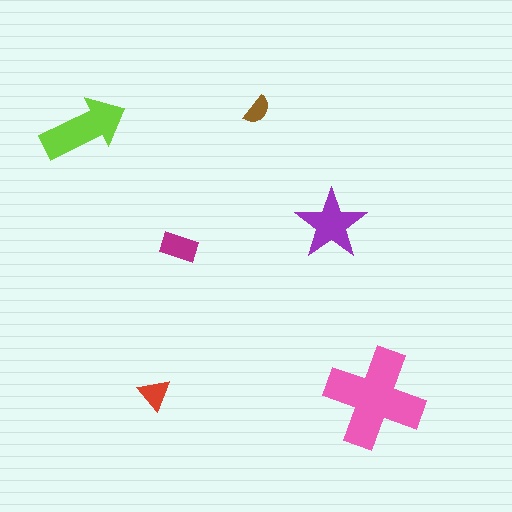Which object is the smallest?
The brown semicircle.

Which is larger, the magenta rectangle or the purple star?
The purple star.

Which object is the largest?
The pink cross.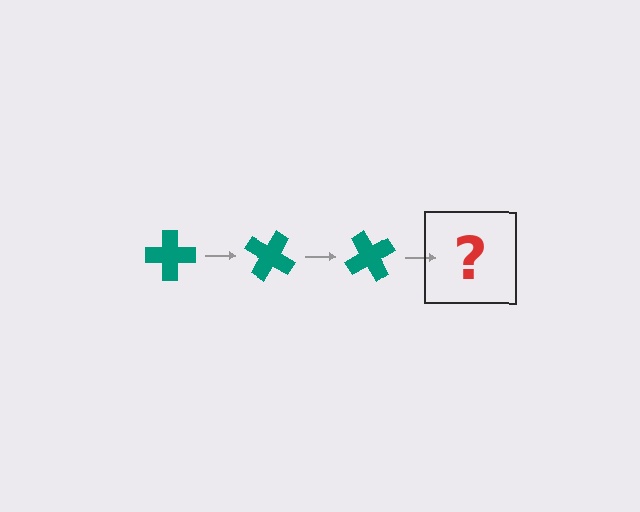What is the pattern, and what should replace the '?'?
The pattern is that the cross rotates 30 degrees each step. The '?' should be a teal cross rotated 90 degrees.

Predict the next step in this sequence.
The next step is a teal cross rotated 90 degrees.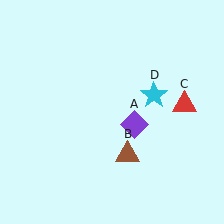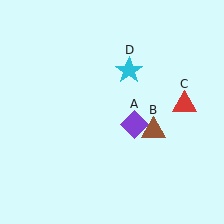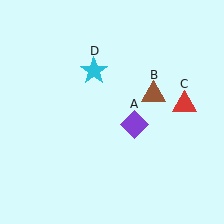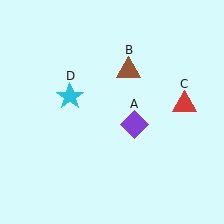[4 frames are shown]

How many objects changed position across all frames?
2 objects changed position: brown triangle (object B), cyan star (object D).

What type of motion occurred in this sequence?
The brown triangle (object B), cyan star (object D) rotated counterclockwise around the center of the scene.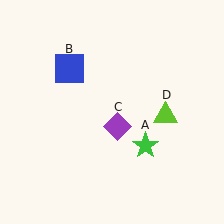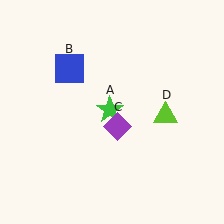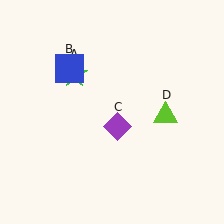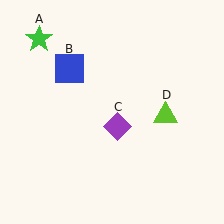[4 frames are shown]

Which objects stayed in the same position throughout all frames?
Blue square (object B) and purple diamond (object C) and lime triangle (object D) remained stationary.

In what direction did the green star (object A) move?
The green star (object A) moved up and to the left.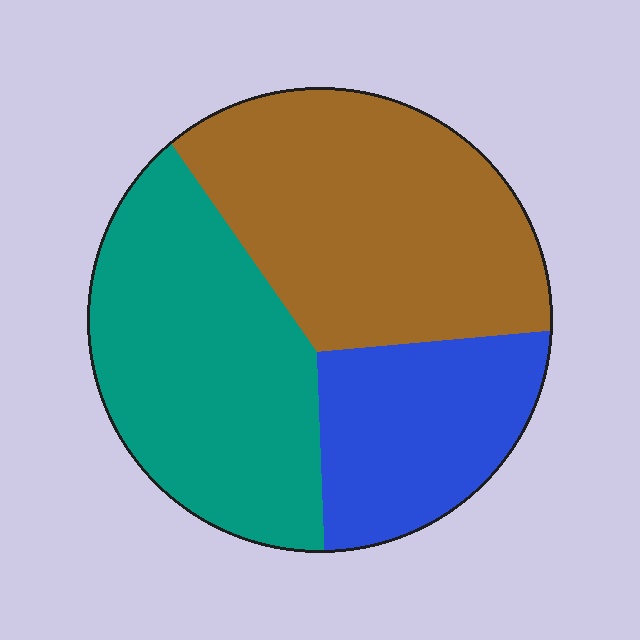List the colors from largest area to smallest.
From largest to smallest: brown, teal, blue.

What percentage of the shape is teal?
Teal covers around 35% of the shape.